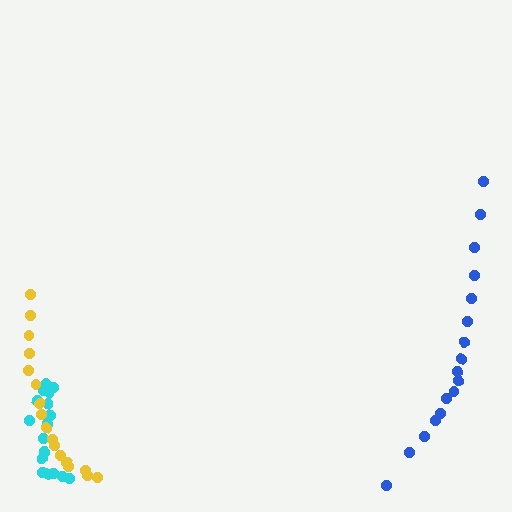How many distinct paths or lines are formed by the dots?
There are 3 distinct paths.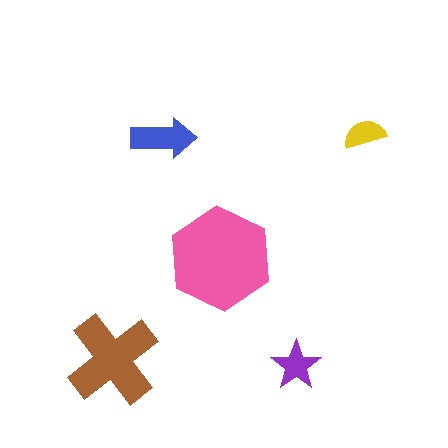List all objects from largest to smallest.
The pink hexagon, the brown cross, the blue arrow, the purple star, the yellow semicircle.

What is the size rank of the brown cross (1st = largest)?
2nd.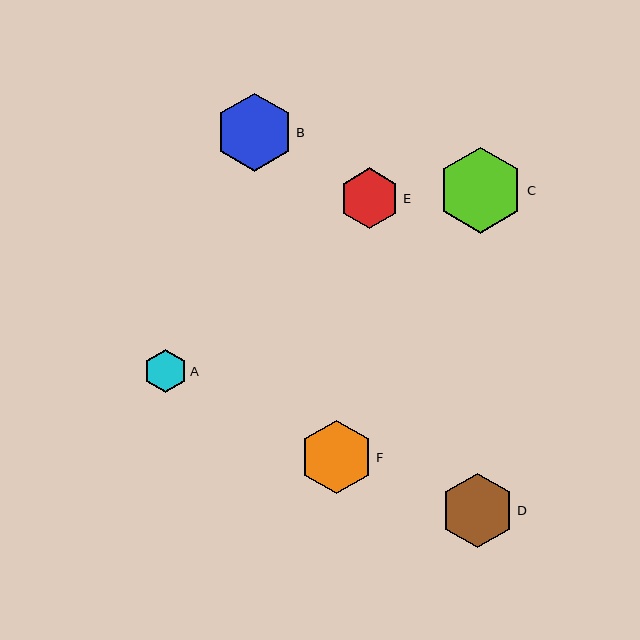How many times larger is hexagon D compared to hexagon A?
Hexagon D is approximately 1.7 times the size of hexagon A.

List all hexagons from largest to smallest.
From largest to smallest: C, B, D, F, E, A.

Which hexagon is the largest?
Hexagon C is the largest with a size of approximately 86 pixels.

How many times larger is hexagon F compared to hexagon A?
Hexagon F is approximately 1.7 times the size of hexagon A.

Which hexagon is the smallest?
Hexagon A is the smallest with a size of approximately 44 pixels.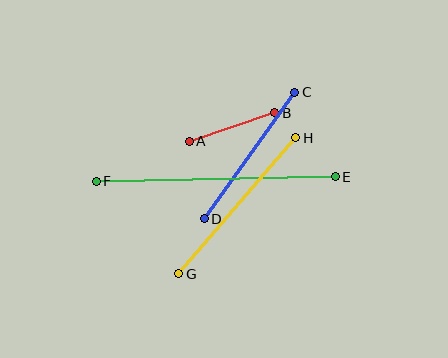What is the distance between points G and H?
The distance is approximately 180 pixels.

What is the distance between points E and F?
The distance is approximately 239 pixels.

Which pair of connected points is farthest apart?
Points E and F are farthest apart.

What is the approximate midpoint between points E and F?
The midpoint is at approximately (216, 179) pixels.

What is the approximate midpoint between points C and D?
The midpoint is at approximately (250, 156) pixels.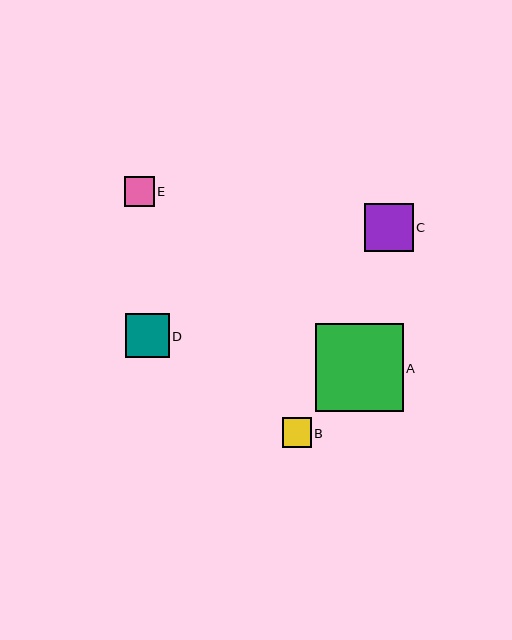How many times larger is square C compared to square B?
Square C is approximately 1.7 times the size of square B.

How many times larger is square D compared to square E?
Square D is approximately 1.5 times the size of square E.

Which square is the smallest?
Square B is the smallest with a size of approximately 29 pixels.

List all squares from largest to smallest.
From largest to smallest: A, C, D, E, B.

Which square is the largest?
Square A is the largest with a size of approximately 88 pixels.